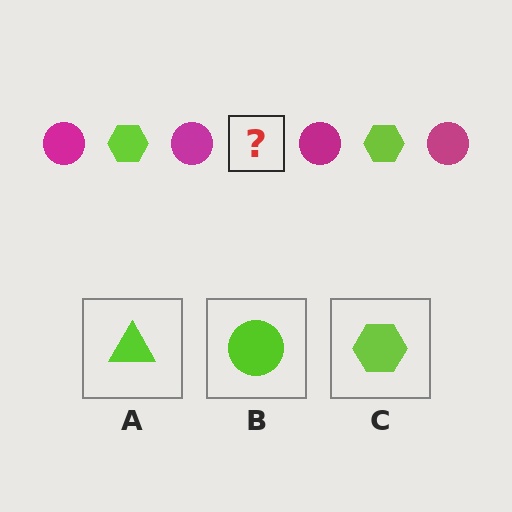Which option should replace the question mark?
Option C.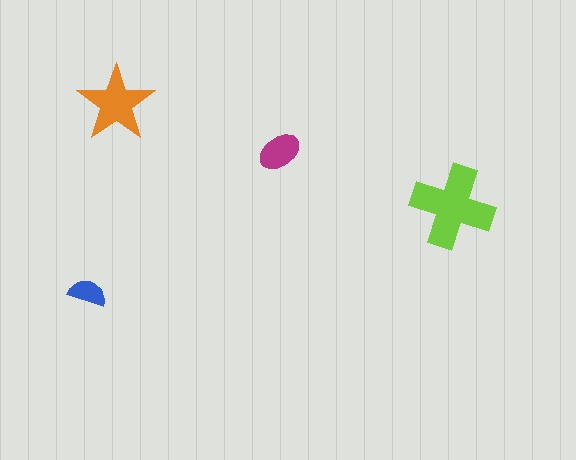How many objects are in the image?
There are 4 objects in the image.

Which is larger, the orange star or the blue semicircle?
The orange star.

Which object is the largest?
The lime cross.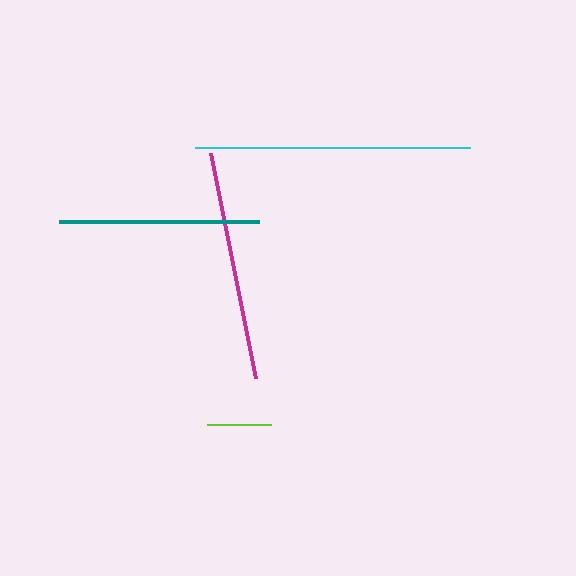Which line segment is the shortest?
The lime line is the shortest at approximately 64 pixels.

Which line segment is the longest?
The cyan line is the longest at approximately 275 pixels.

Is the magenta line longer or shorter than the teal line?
The magenta line is longer than the teal line.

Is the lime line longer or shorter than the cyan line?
The cyan line is longer than the lime line.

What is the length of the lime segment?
The lime segment is approximately 64 pixels long.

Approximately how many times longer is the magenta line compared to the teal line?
The magenta line is approximately 1.1 times the length of the teal line.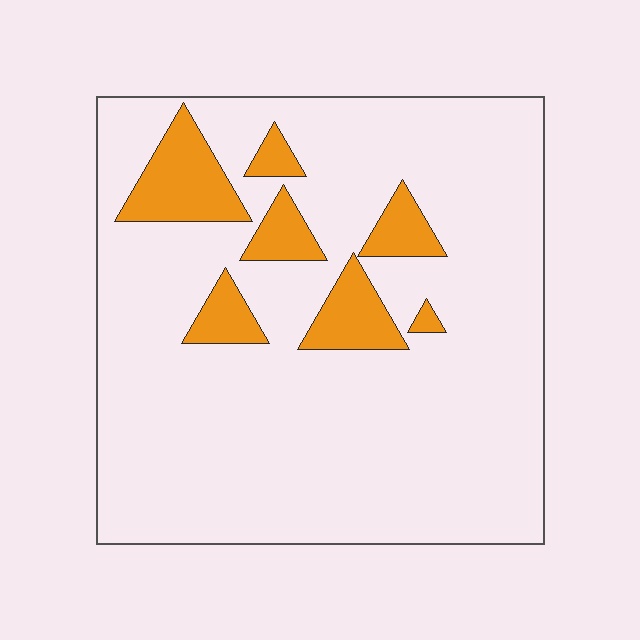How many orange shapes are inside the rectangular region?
7.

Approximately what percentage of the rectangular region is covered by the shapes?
Approximately 15%.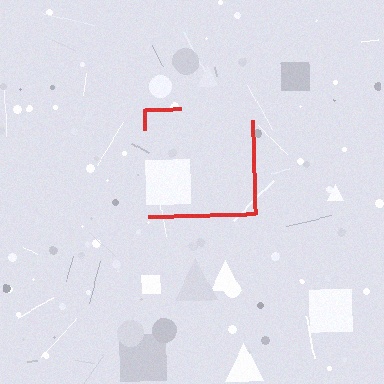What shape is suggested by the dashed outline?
The dashed outline suggests a square.